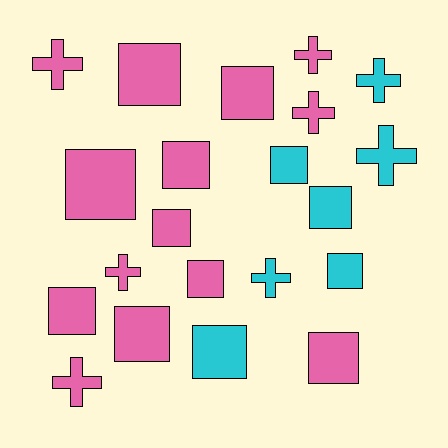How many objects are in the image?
There are 21 objects.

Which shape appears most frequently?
Square, with 13 objects.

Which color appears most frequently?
Pink, with 14 objects.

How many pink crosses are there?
There are 5 pink crosses.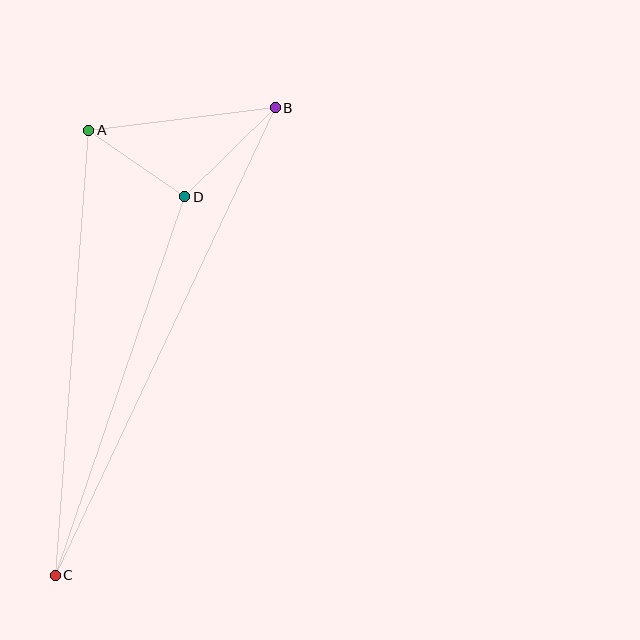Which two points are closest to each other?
Points A and D are closest to each other.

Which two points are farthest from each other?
Points B and C are farthest from each other.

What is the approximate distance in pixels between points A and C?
The distance between A and C is approximately 446 pixels.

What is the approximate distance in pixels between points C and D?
The distance between C and D is approximately 400 pixels.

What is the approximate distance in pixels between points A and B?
The distance between A and B is approximately 188 pixels.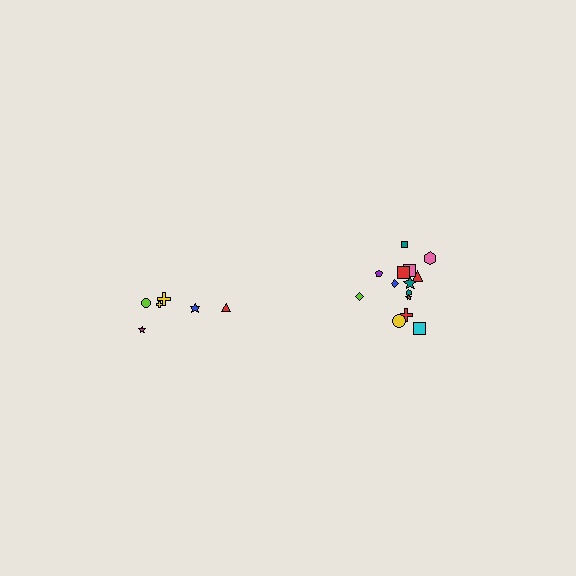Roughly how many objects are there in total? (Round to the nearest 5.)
Roughly 20 objects in total.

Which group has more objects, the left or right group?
The right group.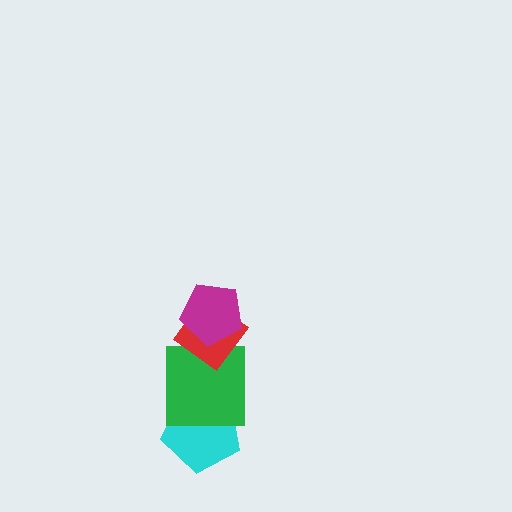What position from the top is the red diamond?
The red diamond is 2nd from the top.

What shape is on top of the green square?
The red diamond is on top of the green square.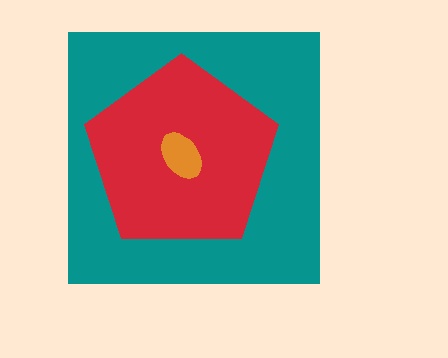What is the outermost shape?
The teal square.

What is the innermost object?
The orange ellipse.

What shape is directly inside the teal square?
The red pentagon.